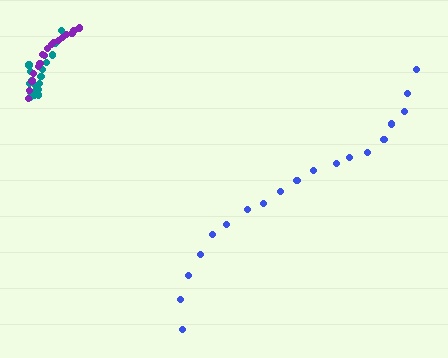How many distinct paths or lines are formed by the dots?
There are 3 distinct paths.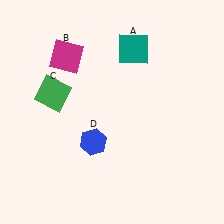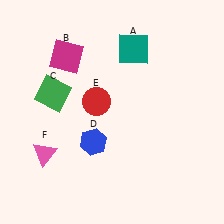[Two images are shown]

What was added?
A red circle (E), a pink triangle (F) were added in Image 2.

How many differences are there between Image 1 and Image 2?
There are 2 differences between the two images.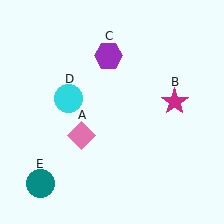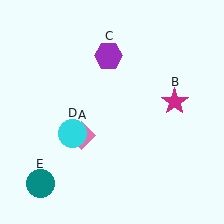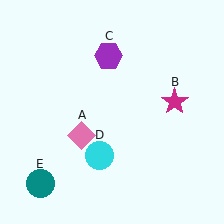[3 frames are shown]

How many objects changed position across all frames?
1 object changed position: cyan circle (object D).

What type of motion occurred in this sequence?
The cyan circle (object D) rotated counterclockwise around the center of the scene.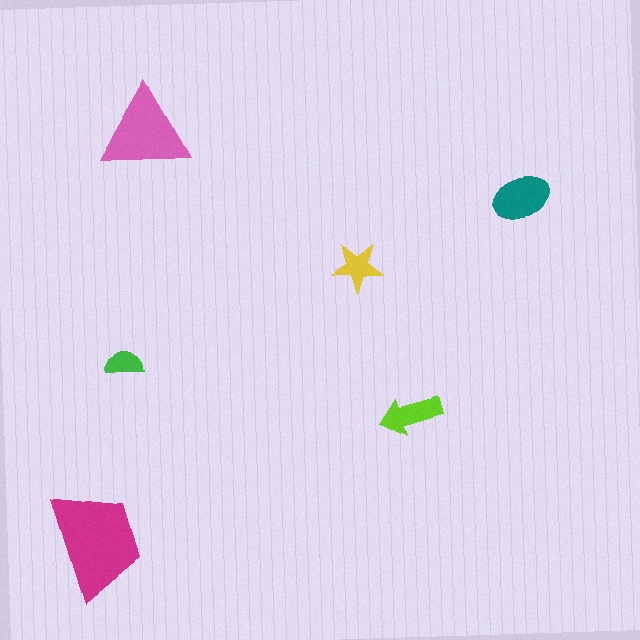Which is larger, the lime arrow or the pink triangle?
The pink triangle.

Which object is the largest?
The magenta trapezoid.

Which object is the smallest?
The green semicircle.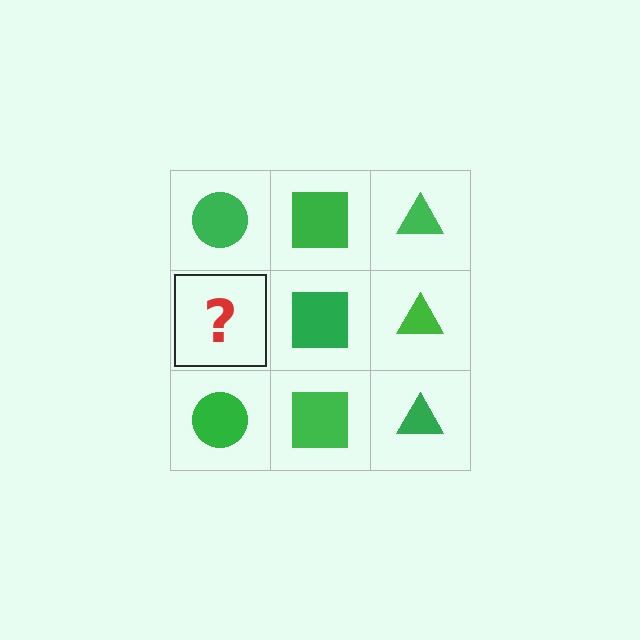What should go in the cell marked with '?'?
The missing cell should contain a green circle.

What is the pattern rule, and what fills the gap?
The rule is that each column has a consistent shape. The gap should be filled with a green circle.